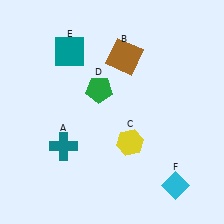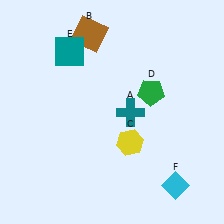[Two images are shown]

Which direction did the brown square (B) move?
The brown square (B) moved left.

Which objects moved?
The objects that moved are: the teal cross (A), the brown square (B), the green pentagon (D).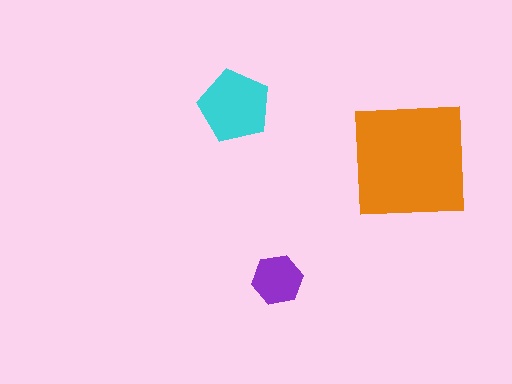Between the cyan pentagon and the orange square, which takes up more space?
The orange square.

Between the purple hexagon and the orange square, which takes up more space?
The orange square.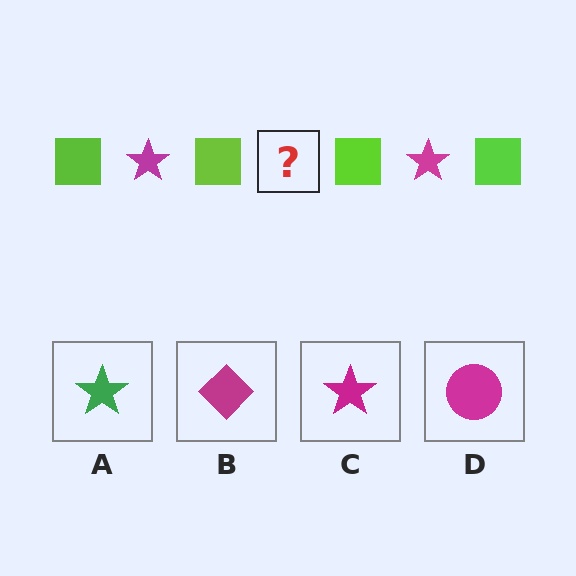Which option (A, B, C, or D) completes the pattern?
C.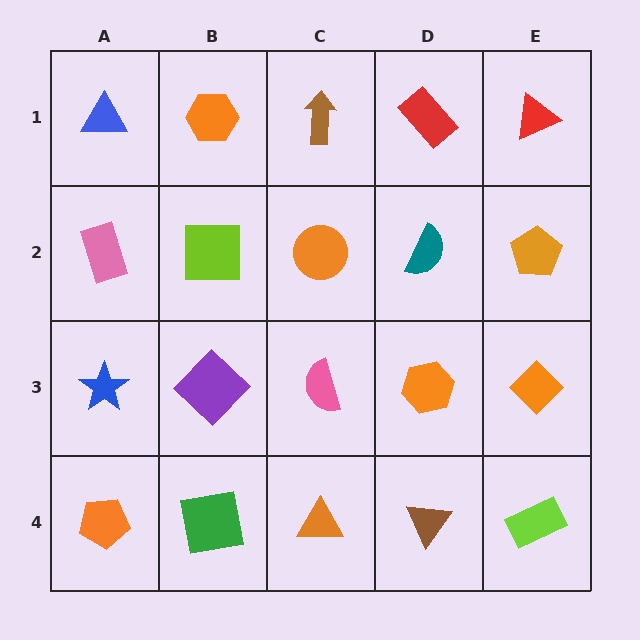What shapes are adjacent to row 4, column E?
An orange diamond (row 3, column E), a brown triangle (row 4, column D).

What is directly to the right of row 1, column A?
An orange hexagon.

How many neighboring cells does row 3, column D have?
4.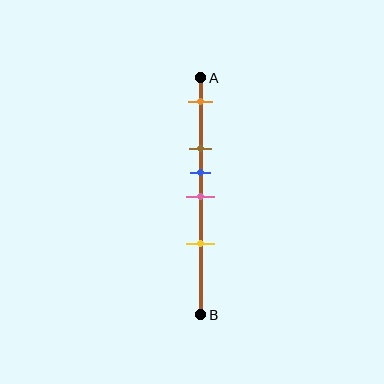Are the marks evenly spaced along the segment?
No, the marks are not evenly spaced.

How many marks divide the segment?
There are 5 marks dividing the segment.